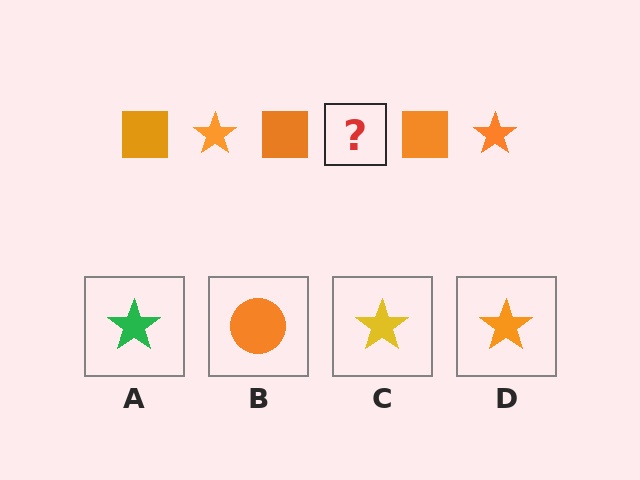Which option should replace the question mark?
Option D.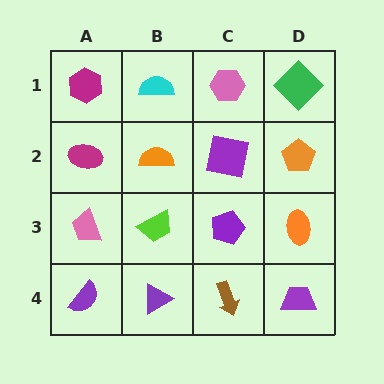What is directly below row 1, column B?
An orange semicircle.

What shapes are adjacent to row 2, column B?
A cyan semicircle (row 1, column B), a lime trapezoid (row 3, column B), a magenta ellipse (row 2, column A), a purple square (row 2, column C).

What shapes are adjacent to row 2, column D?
A green diamond (row 1, column D), an orange ellipse (row 3, column D), a purple square (row 2, column C).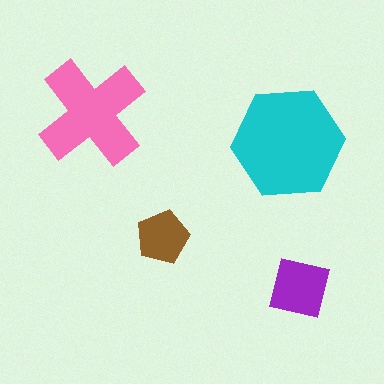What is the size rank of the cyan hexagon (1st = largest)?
1st.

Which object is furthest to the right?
The purple square is rightmost.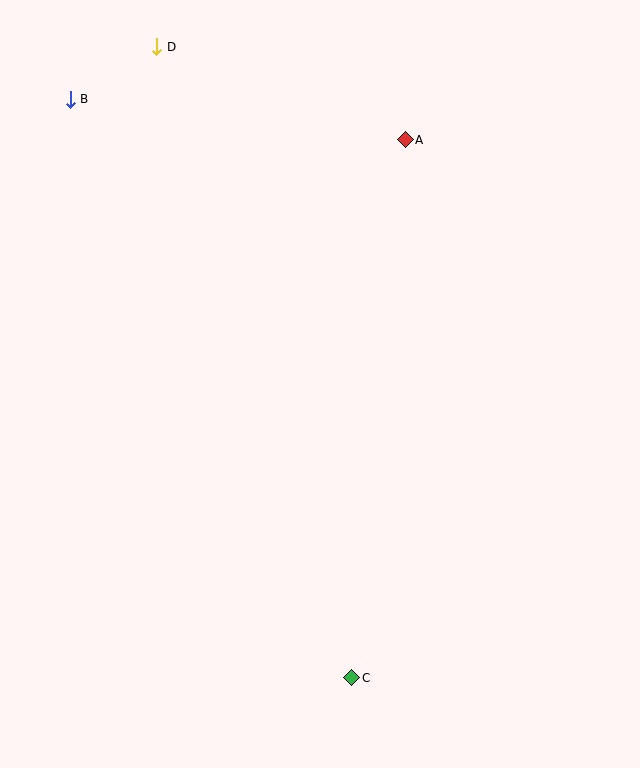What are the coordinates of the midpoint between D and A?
The midpoint between D and A is at (281, 93).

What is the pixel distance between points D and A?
The distance between D and A is 265 pixels.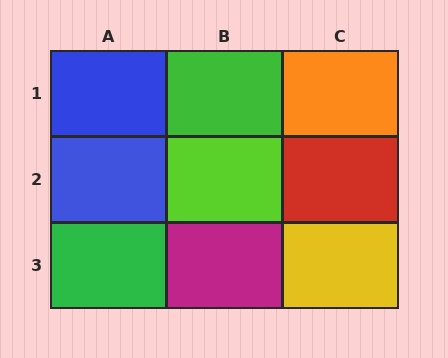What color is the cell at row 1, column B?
Green.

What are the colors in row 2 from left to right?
Blue, lime, red.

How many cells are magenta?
1 cell is magenta.